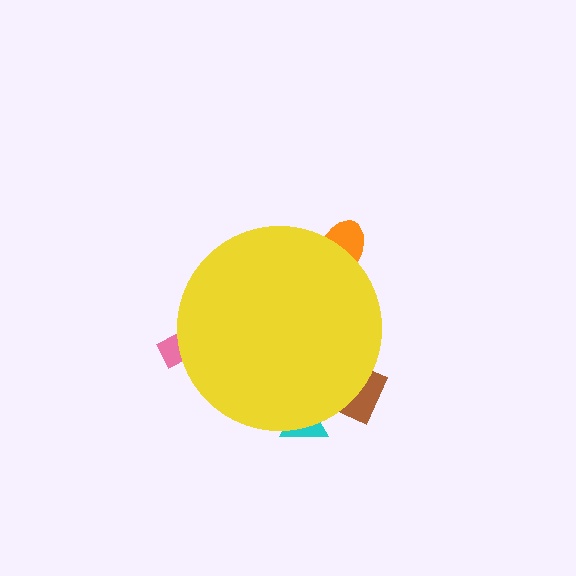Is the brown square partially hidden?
Yes, the brown square is partially hidden behind the yellow circle.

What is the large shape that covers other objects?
A yellow circle.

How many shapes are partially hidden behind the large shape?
4 shapes are partially hidden.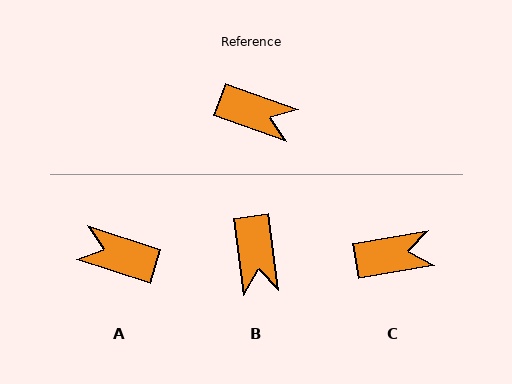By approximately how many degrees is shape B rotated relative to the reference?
Approximately 63 degrees clockwise.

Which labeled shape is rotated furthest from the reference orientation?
A, about 178 degrees away.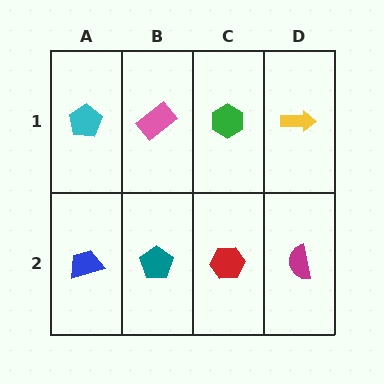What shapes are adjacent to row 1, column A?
A blue trapezoid (row 2, column A), a pink rectangle (row 1, column B).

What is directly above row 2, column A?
A cyan pentagon.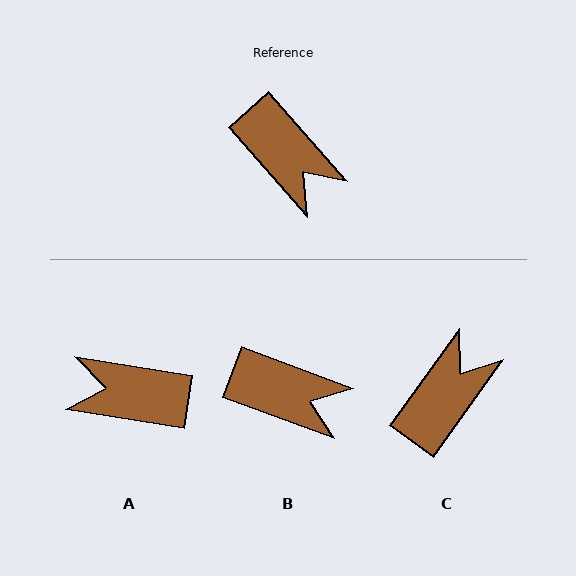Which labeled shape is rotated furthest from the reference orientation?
A, about 140 degrees away.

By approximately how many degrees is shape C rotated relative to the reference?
Approximately 103 degrees counter-clockwise.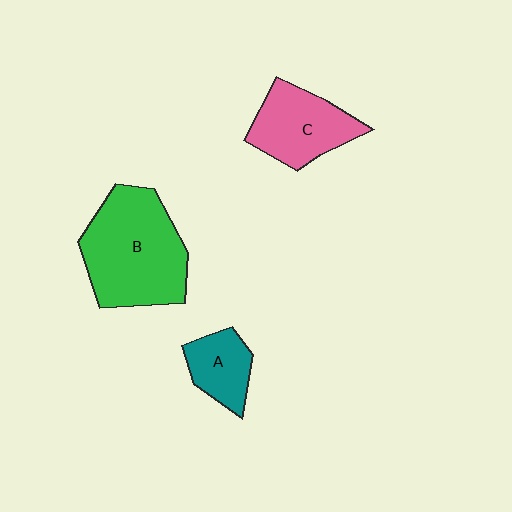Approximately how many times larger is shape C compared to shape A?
Approximately 1.6 times.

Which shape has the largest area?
Shape B (green).